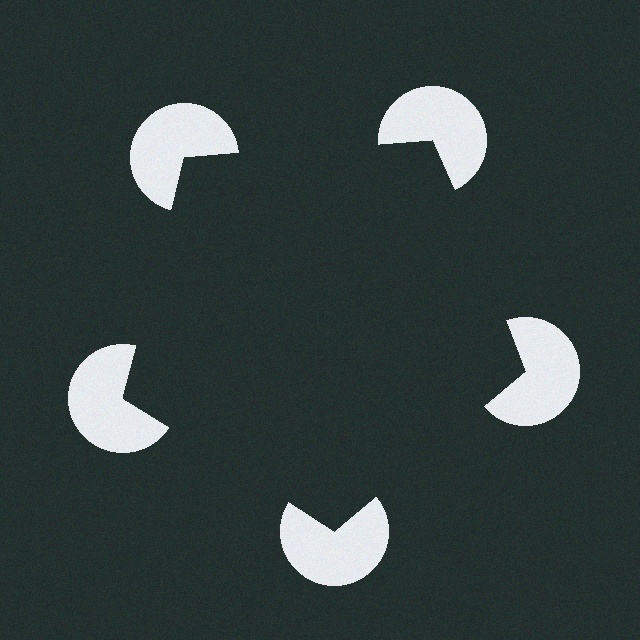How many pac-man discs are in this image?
There are 5 — one at each vertex of the illusory pentagon.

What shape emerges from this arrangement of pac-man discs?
An illusory pentagon — its edges are inferred from the aligned wedge cuts in the pac-man discs, not physically drawn.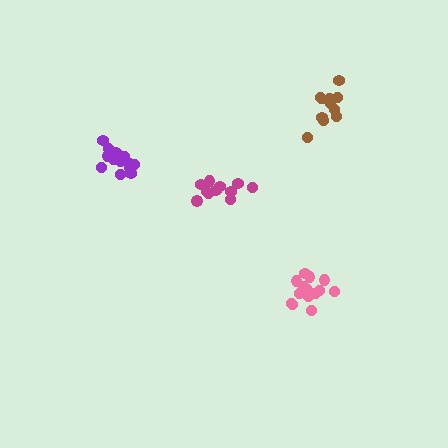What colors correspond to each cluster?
The clusters are colored: pink, magenta, brown, purple.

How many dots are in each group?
Group 1: 14 dots, Group 2: 11 dots, Group 3: 14 dots, Group 4: 14 dots (53 total).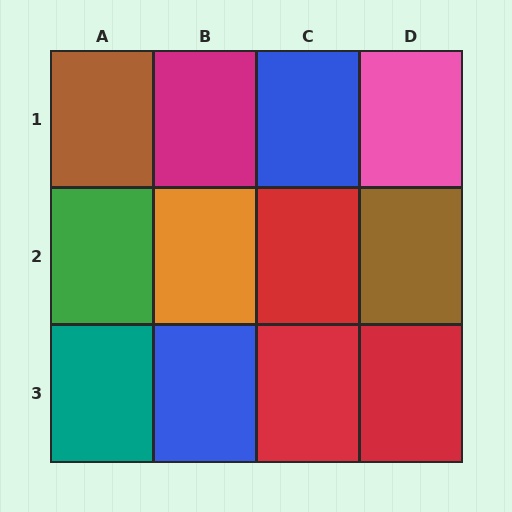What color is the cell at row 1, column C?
Blue.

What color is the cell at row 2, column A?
Green.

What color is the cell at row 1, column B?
Magenta.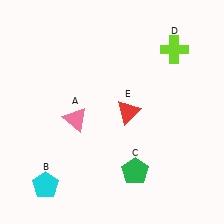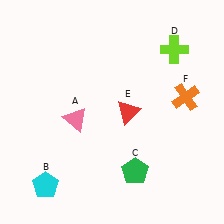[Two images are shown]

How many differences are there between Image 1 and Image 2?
There is 1 difference between the two images.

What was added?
An orange cross (F) was added in Image 2.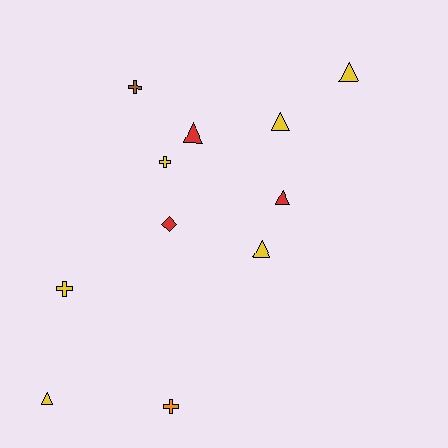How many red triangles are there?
There are 2 red triangles.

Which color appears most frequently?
Yellow, with 6 objects.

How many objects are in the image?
There are 11 objects.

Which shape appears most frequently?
Triangle, with 6 objects.